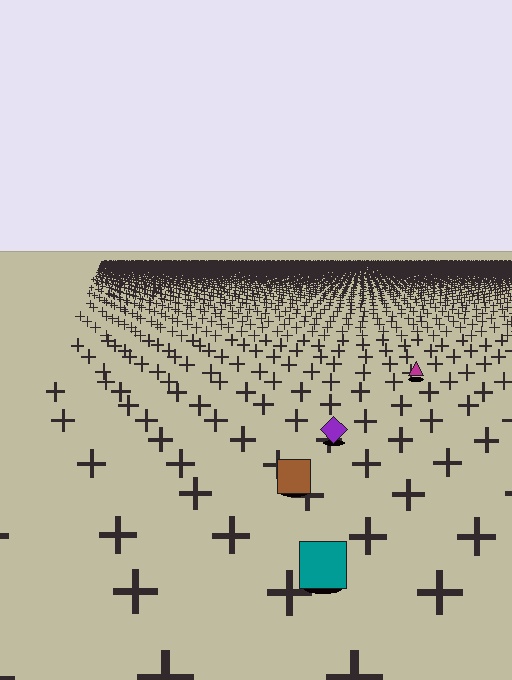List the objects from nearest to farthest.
From nearest to farthest: the teal square, the brown square, the purple diamond, the magenta triangle.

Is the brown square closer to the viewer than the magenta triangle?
Yes. The brown square is closer — you can tell from the texture gradient: the ground texture is coarser near it.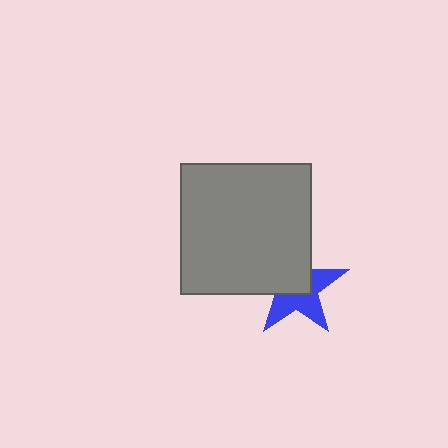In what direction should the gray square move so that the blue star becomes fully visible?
The gray square should move toward the upper-left. That is the shortest direction to clear the overlap and leave the blue star fully visible.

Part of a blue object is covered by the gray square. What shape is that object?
It is a star.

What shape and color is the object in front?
The object in front is a gray square.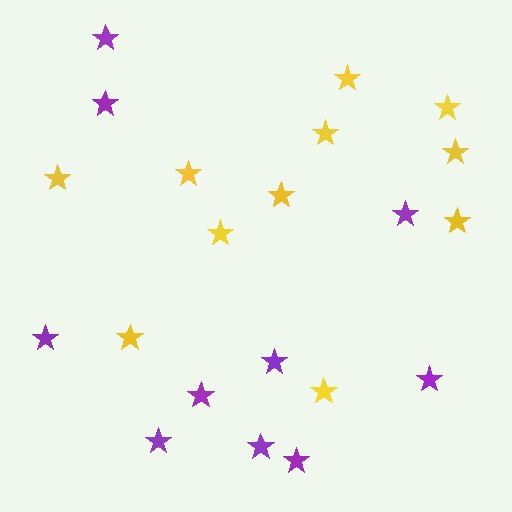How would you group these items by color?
There are 2 groups: one group of purple stars (10) and one group of yellow stars (11).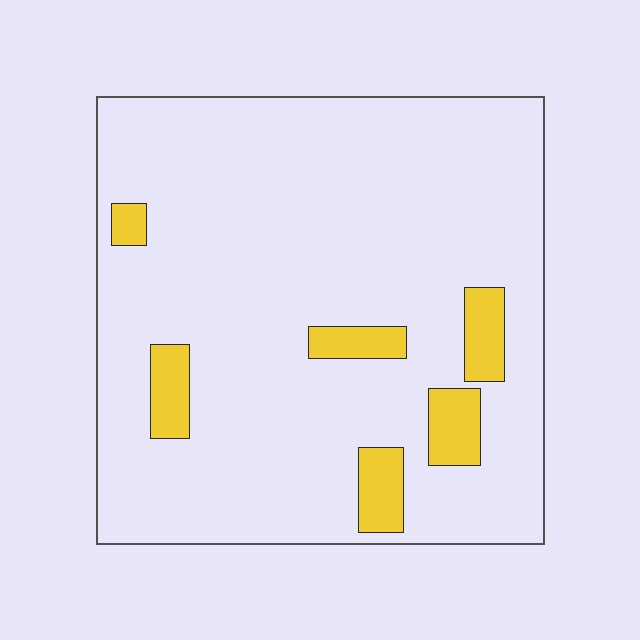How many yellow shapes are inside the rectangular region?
6.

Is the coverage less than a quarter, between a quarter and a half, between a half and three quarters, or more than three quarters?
Less than a quarter.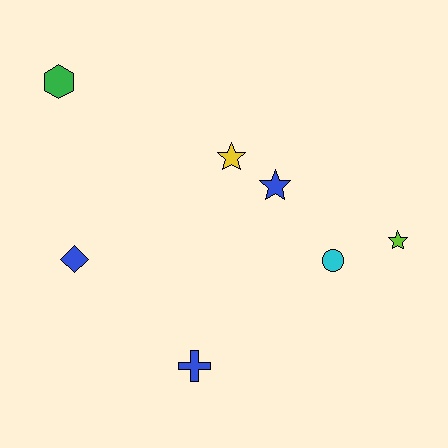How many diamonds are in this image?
There is 1 diamond.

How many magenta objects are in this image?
There are no magenta objects.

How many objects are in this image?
There are 7 objects.